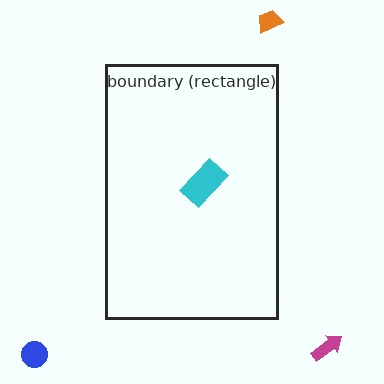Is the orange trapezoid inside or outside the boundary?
Outside.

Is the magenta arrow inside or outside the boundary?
Outside.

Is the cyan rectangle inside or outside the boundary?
Inside.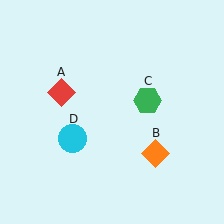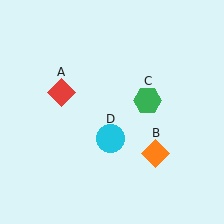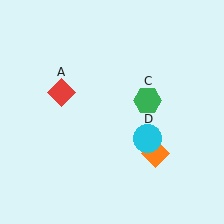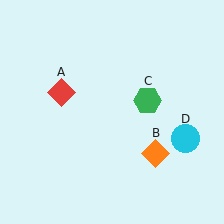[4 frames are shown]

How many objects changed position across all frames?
1 object changed position: cyan circle (object D).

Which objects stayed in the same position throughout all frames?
Red diamond (object A) and orange diamond (object B) and green hexagon (object C) remained stationary.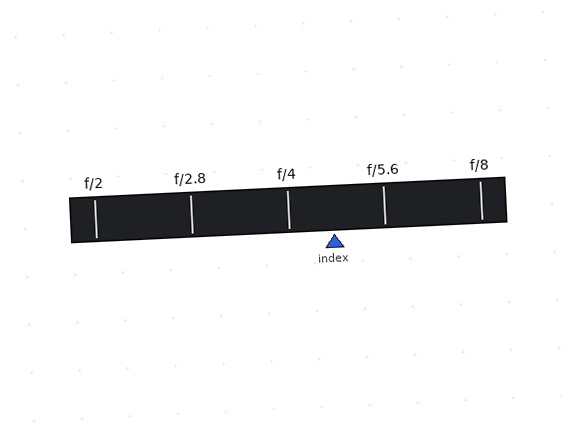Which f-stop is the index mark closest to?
The index mark is closest to f/4.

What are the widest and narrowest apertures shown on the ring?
The widest aperture shown is f/2 and the narrowest is f/8.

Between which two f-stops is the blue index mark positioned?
The index mark is between f/4 and f/5.6.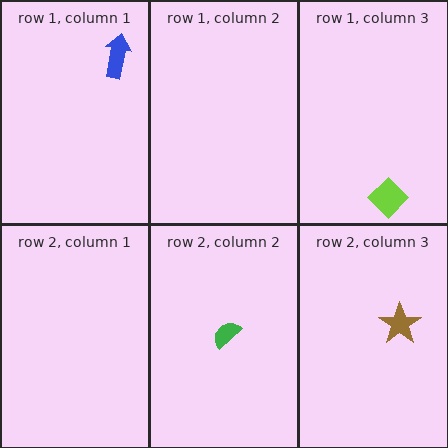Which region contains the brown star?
The row 2, column 3 region.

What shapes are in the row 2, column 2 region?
The green semicircle.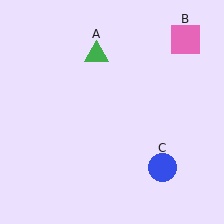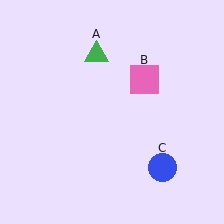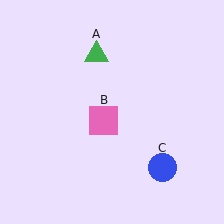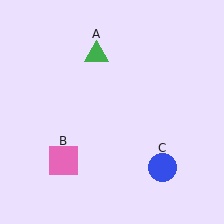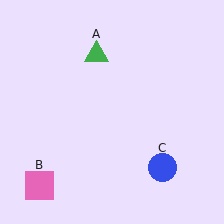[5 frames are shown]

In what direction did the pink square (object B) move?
The pink square (object B) moved down and to the left.